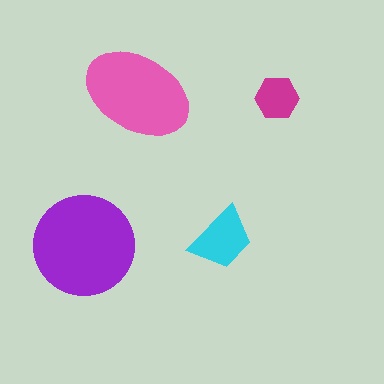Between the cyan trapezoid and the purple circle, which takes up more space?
The purple circle.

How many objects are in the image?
There are 4 objects in the image.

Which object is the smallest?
The magenta hexagon.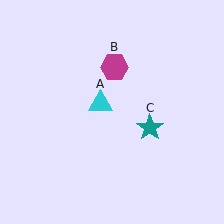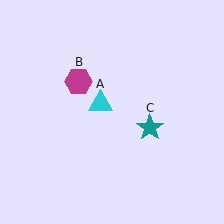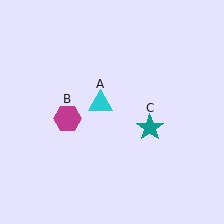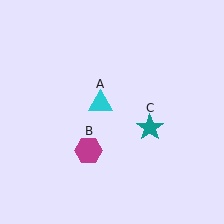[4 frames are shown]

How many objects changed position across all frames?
1 object changed position: magenta hexagon (object B).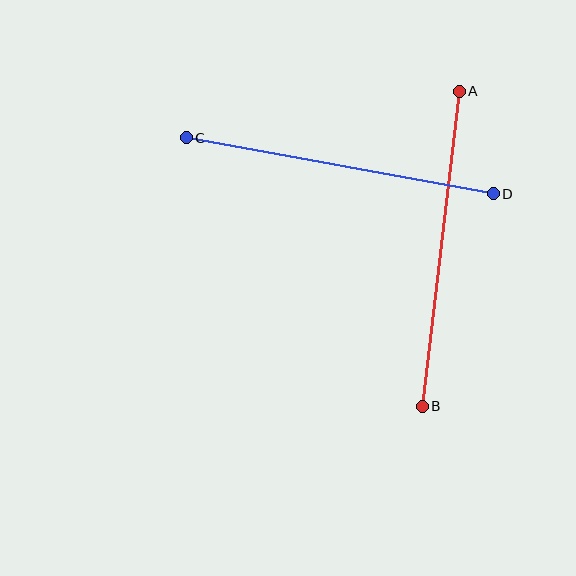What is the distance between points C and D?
The distance is approximately 312 pixels.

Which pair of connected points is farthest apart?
Points A and B are farthest apart.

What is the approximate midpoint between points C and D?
The midpoint is at approximately (340, 166) pixels.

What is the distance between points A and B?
The distance is approximately 317 pixels.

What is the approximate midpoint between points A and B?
The midpoint is at approximately (441, 249) pixels.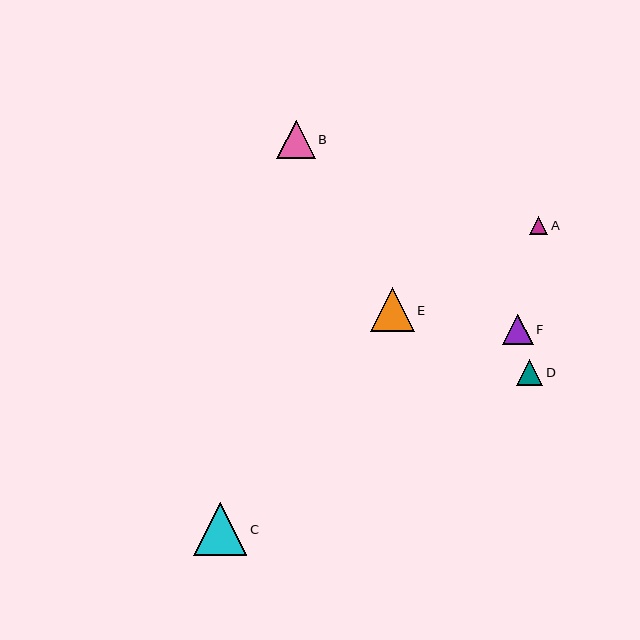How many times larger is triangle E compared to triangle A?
Triangle E is approximately 2.4 times the size of triangle A.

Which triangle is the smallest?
Triangle A is the smallest with a size of approximately 18 pixels.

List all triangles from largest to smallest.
From largest to smallest: C, E, B, F, D, A.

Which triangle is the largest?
Triangle C is the largest with a size of approximately 53 pixels.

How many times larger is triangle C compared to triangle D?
Triangle C is approximately 2.0 times the size of triangle D.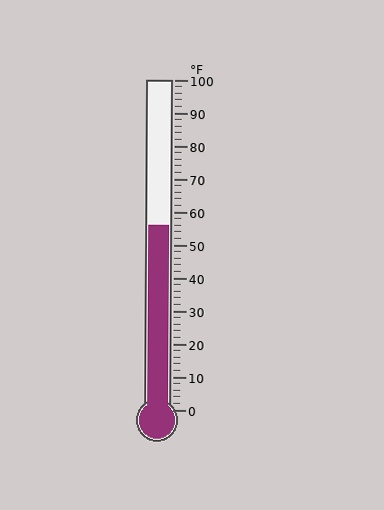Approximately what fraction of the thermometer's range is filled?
The thermometer is filled to approximately 55% of its range.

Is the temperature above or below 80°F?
The temperature is below 80°F.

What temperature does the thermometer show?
The thermometer shows approximately 56°F.